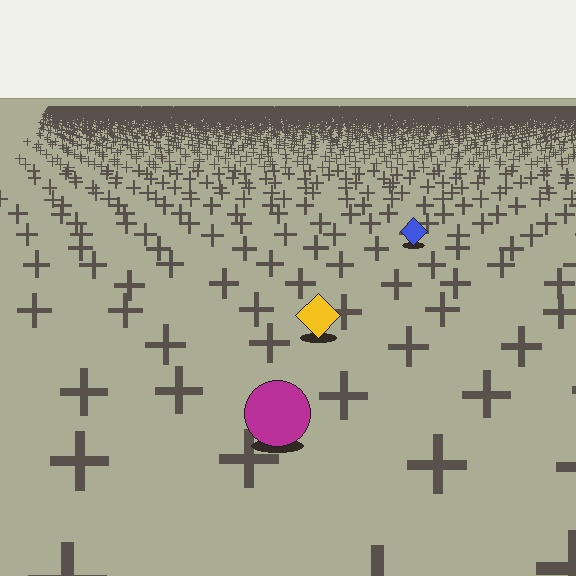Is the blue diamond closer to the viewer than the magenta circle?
No. The magenta circle is closer — you can tell from the texture gradient: the ground texture is coarser near it.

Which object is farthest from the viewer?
The blue diamond is farthest from the viewer. It appears smaller and the ground texture around it is denser.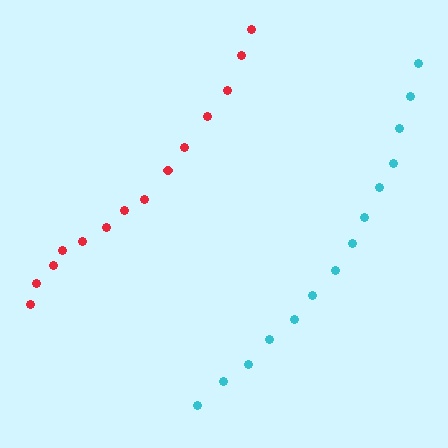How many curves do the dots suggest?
There are 2 distinct paths.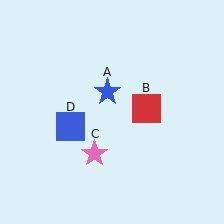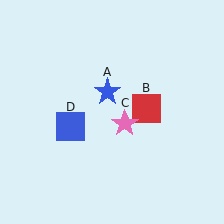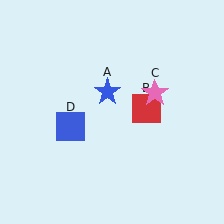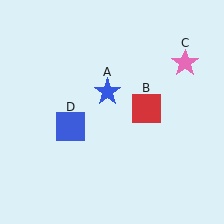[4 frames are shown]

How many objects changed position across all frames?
1 object changed position: pink star (object C).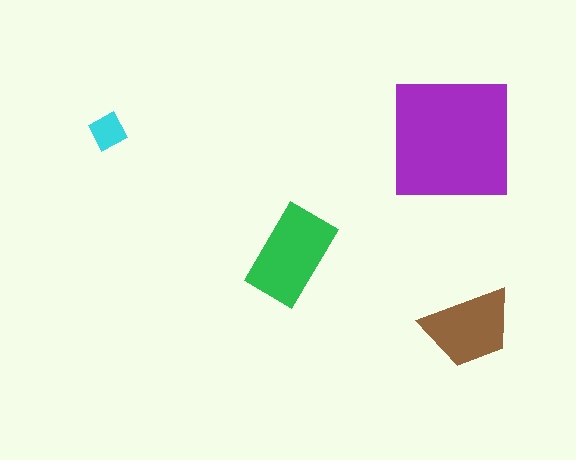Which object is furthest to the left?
The cyan diamond is leftmost.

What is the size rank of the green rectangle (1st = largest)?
2nd.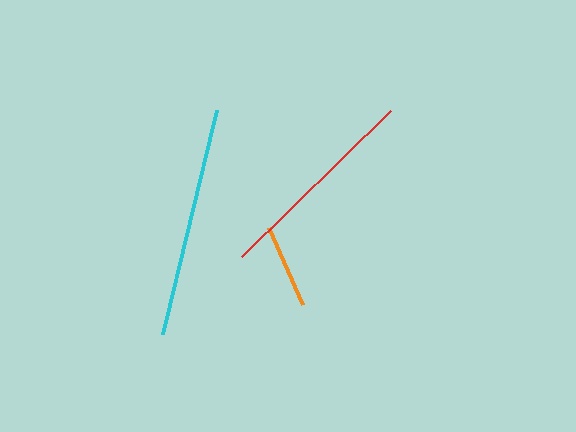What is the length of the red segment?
The red segment is approximately 209 pixels long.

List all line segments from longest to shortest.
From longest to shortest: cyan, red, orange.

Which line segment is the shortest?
The orange line is the shortest at approximately 85 pixels.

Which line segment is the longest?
The cyan line is the longest at approximately 230 pixels.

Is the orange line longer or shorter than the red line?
The red line is longer than the orange line.